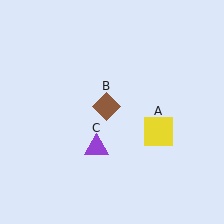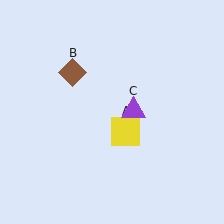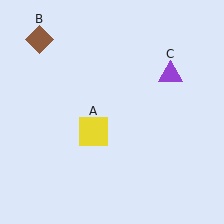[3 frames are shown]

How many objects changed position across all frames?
3 objects changed position: yellow square (object A), brown diamond (object B), purple triangle (object C).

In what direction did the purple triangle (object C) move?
The purple triangle (object C) moved up and to the right.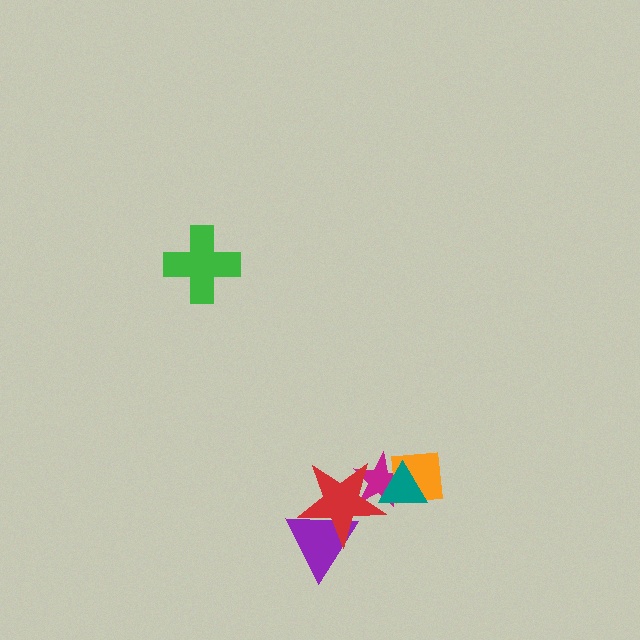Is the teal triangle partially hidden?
Yes, it is partially covered by another shape.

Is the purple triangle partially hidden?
Yes, it is partially covered by another shape.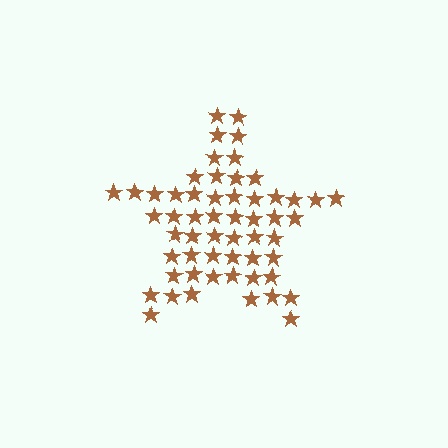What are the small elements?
The small elements are stars.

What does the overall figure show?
The overall figure shows a star.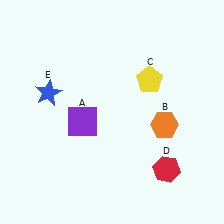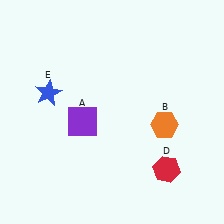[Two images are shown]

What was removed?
The yellow pentagon (C) was removed in Image 2.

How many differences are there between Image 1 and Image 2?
There is 1 difference between the two images.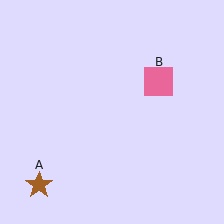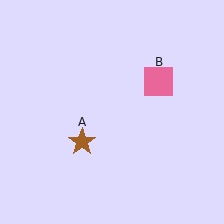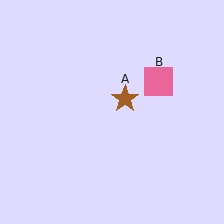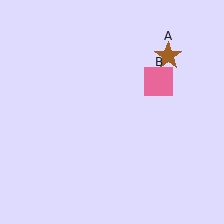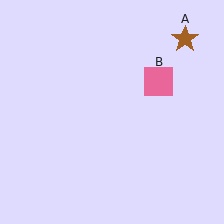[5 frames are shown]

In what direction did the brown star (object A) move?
The brown star (object A) moved up and to the right.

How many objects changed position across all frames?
1 object changed position: brown star (object A).